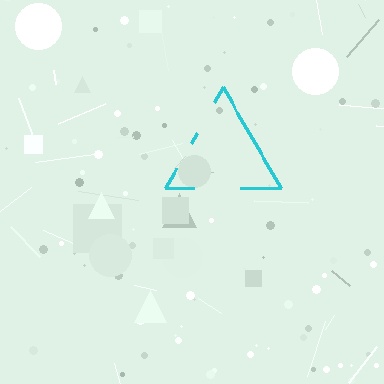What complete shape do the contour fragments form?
The contour fragments form a triangle.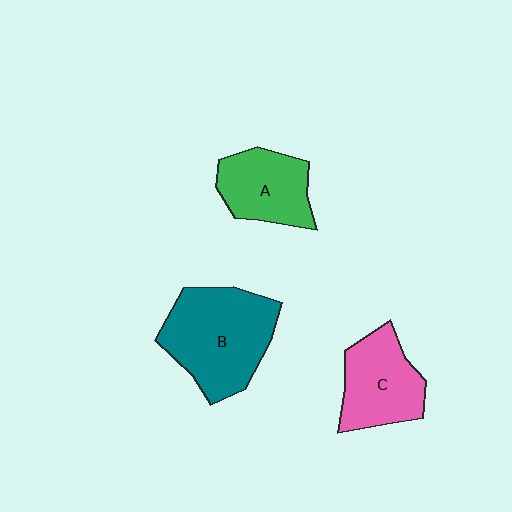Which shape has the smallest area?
Shape A (green).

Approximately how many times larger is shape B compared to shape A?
Approximately 1.6 times.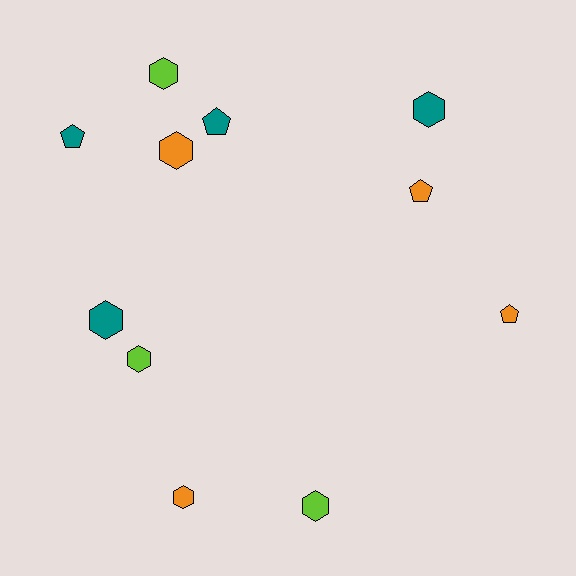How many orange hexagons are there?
There are 2 orange hexagons.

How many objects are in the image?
There are 11 objects.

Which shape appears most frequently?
Hexagon, with 7 objects.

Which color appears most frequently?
Orange, with 4 objects.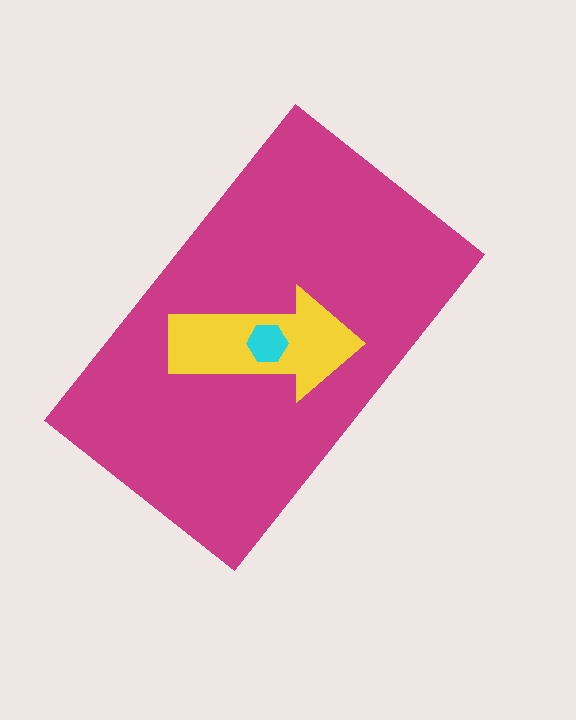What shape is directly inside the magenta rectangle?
The yellow arrow.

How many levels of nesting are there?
3.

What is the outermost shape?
The magenta rectangle.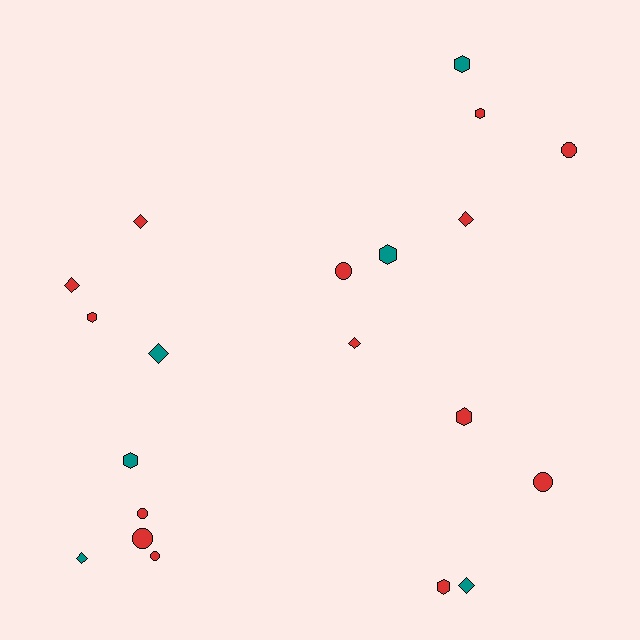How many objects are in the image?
There are 20 objects.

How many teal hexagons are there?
There are 3 teal hexagons.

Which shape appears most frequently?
Diamond, with 7 objects.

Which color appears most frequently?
Red, with 14 objects.